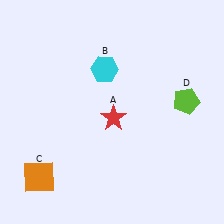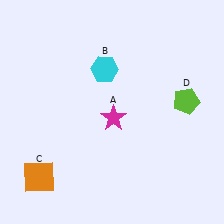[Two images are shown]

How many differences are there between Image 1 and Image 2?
There is 1 difference between the two images.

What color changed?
The star (A) changed from red in Image 1 to magenta in Image 2.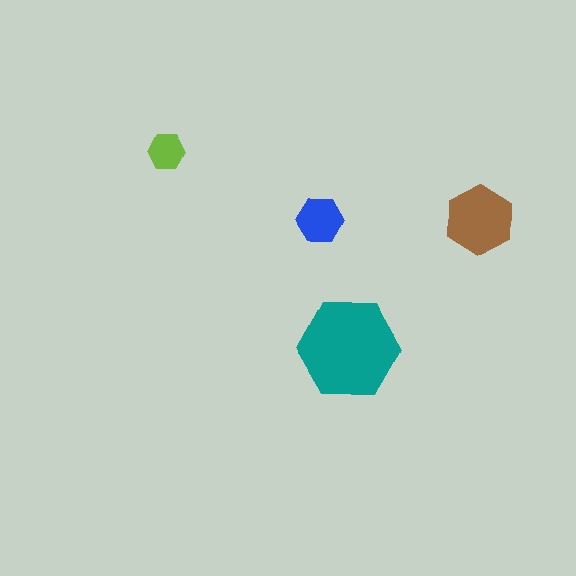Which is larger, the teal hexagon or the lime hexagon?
The teal one.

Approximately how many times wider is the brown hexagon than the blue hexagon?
About 1.5 times wider.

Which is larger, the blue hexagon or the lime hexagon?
The blue one.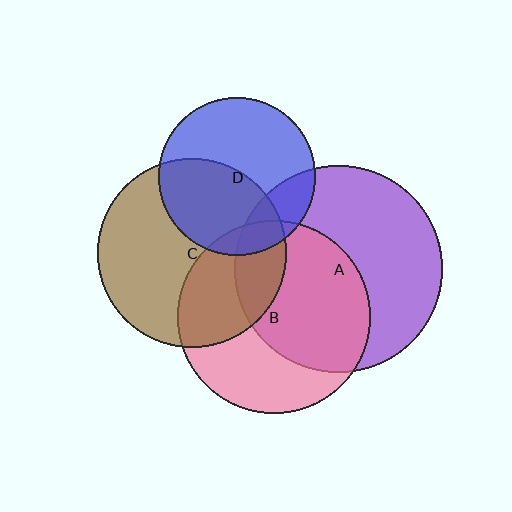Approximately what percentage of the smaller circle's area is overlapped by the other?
Approximately 55%.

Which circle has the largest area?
Circle A (purple).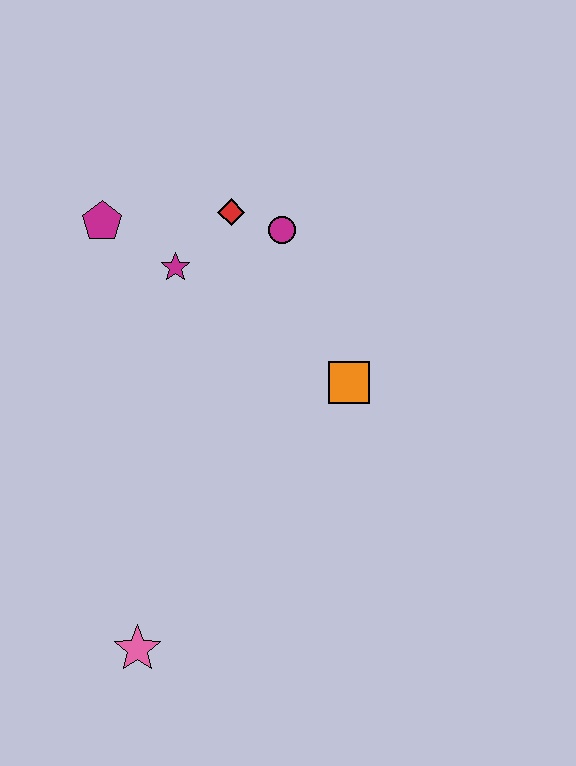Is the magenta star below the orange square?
No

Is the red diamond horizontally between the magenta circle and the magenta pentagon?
Yes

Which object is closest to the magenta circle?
The red diamond is closest to the magenta circle.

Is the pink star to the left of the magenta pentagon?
No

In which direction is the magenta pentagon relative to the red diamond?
The magenta pentagon is to the left of the red diamond.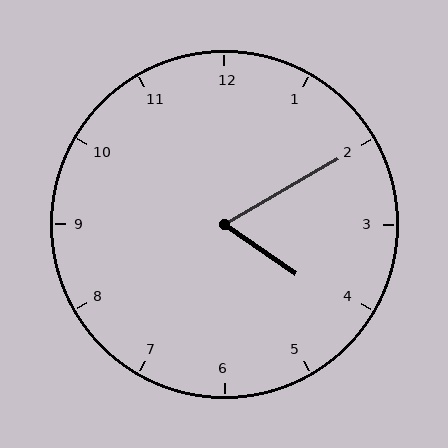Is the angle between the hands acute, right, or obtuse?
It is acute.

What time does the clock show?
4:10.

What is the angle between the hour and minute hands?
Approximately 65 degrees.